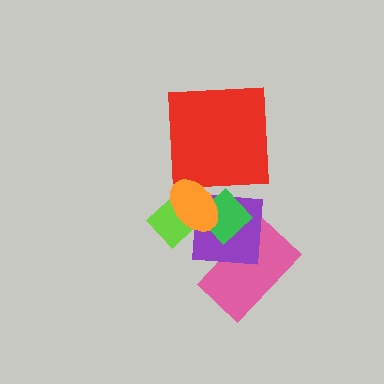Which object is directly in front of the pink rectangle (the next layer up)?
The purple square is directly in front of the pink rectangle.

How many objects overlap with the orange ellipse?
3 objects overlap with the orange ellipse.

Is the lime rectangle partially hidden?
Yes, it is partially covered by another shape.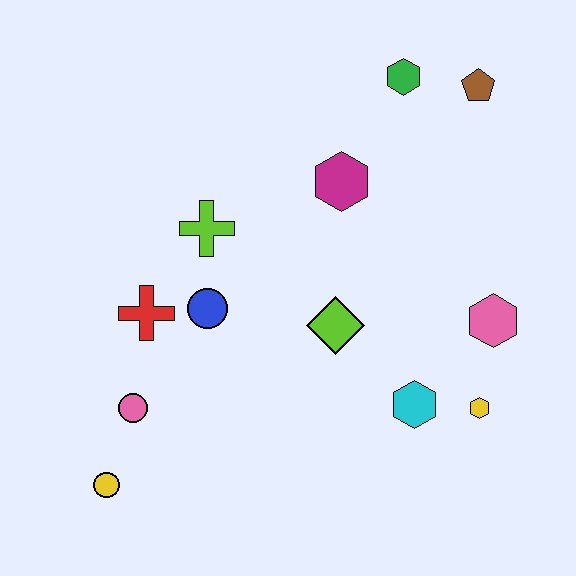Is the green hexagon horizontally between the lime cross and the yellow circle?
No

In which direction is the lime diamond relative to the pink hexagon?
The lime diamond is to the left of the pink hexagon.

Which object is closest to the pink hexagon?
The yellow hexagon is closest to the pink hexagon.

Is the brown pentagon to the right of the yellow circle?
Yes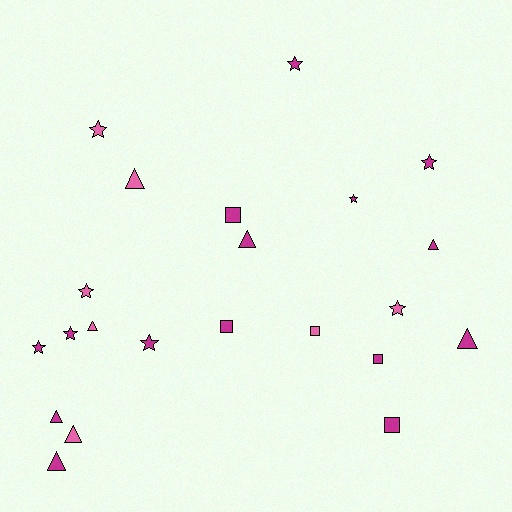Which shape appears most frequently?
Star, with 9 objects.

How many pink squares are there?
There is 1 pink square.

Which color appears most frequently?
Magenta, with 15 objects.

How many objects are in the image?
There are 22 objects.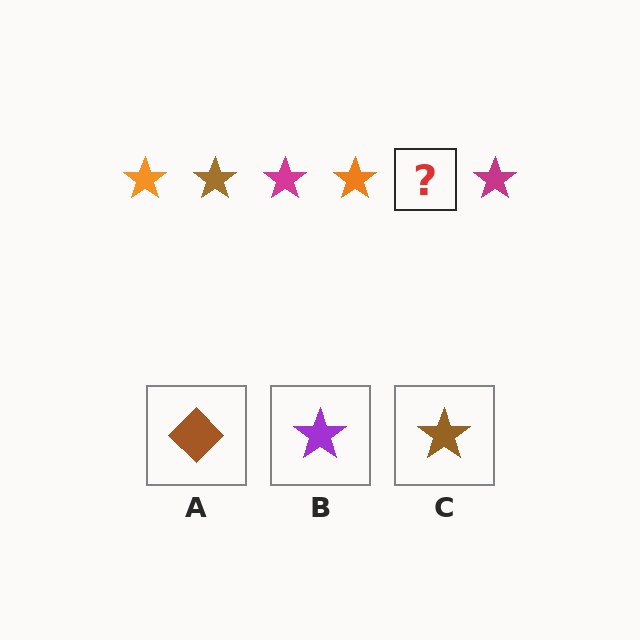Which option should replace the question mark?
Option C.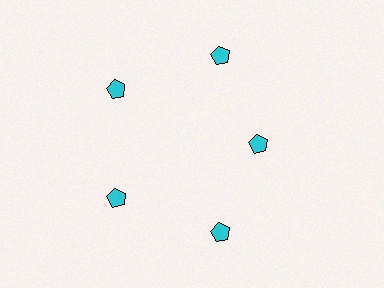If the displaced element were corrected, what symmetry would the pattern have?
It would have 5-fold rotational symmetry — the pattern would map onto itself every 72 degrees.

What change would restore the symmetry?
The symmetry would be restored by moving it outward, back onto the ring so that all 5 pentagons sit at equal angles and equal distance from the center.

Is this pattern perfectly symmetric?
No. The 5 cyan pentagons are arranged in a ring, but one element near the 3 o'clock position is pulled inward toward the center, breaking the 5-fold rotational symmetry.